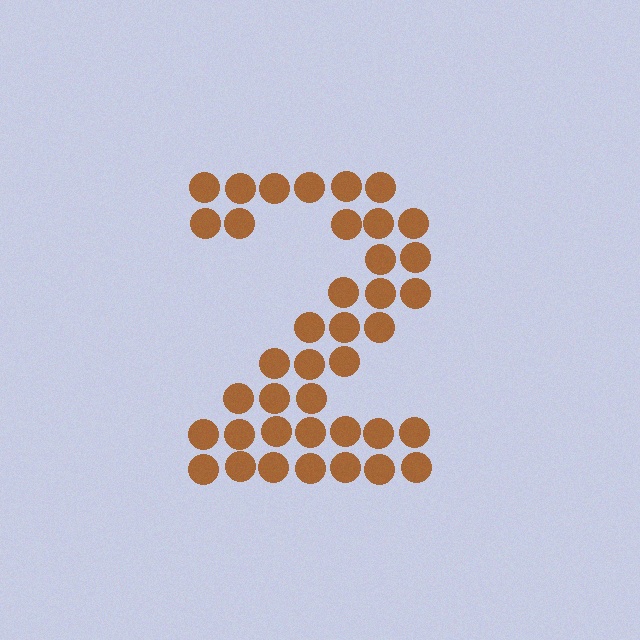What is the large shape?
The large shape is the digit 2.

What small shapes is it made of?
It is made of small circles.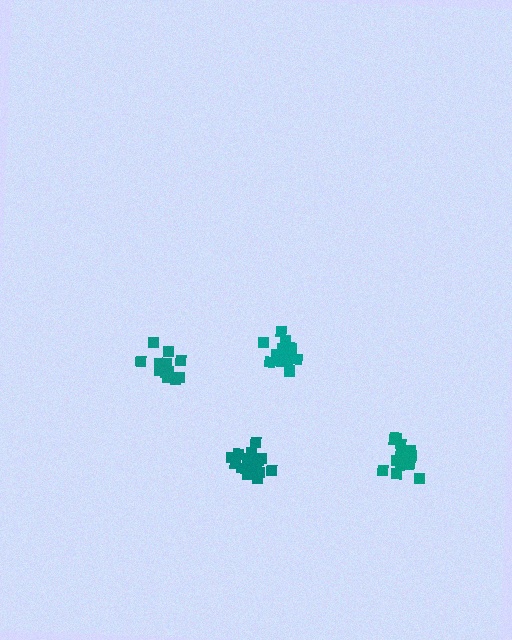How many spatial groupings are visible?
There are 4 spatial groupings.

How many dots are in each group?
Group 1: 20 dots, Group 2: 14 dots, Group 3: 16 dots, Group 4: 19 dots (69 total).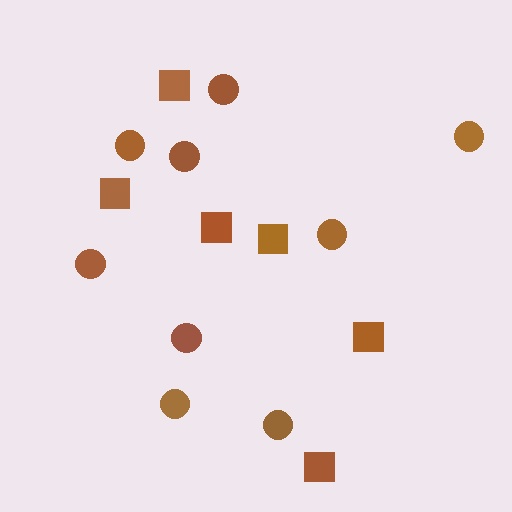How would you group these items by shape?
There are 2 groups: one group of squares (6) and one group of circles (9).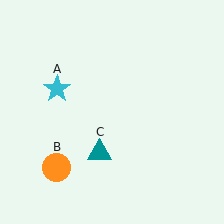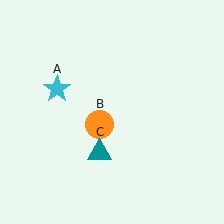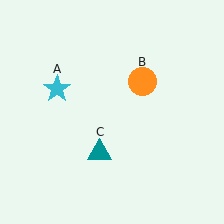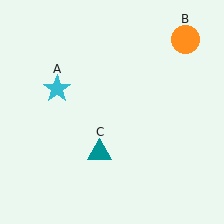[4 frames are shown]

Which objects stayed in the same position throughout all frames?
Cyan star (object A) and teal triangle (object C) remained stationary.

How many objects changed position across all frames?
1 object changed position: orange circle (object B).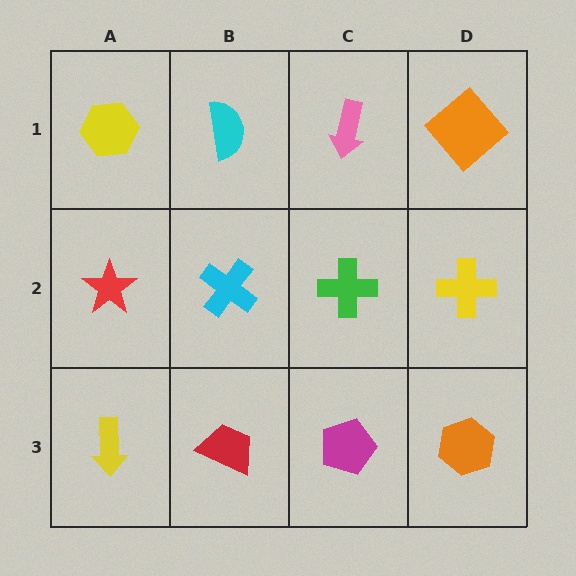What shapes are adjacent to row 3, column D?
A yellow cross (row 2, column D), a magenta pentagon (row 3, column C).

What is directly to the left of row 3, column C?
A red trapezoid.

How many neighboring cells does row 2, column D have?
3.